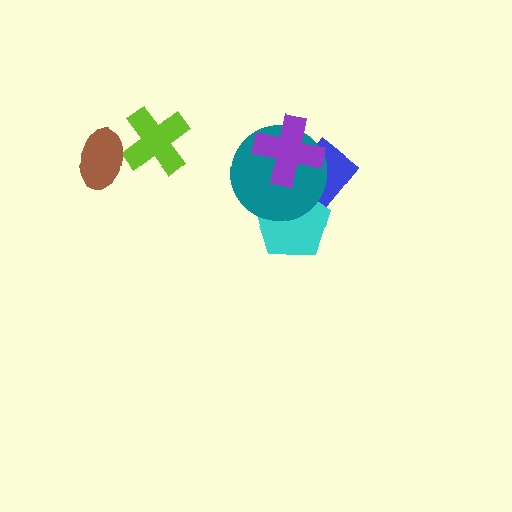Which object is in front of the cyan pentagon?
The teal circle is in front of the cyan pentagon.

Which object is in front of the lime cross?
The brown ellipse is in front of the lime cross.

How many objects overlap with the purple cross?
2 objects overlap with the purple cross.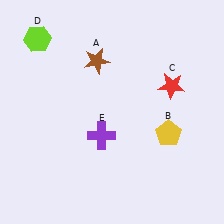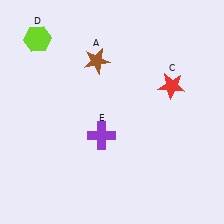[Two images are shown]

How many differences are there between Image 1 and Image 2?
There is 1 difference between the two images.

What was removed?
The yellow pentagon (B) was removed in Image 2.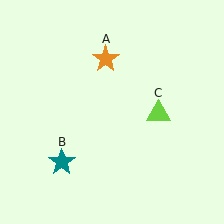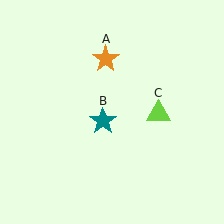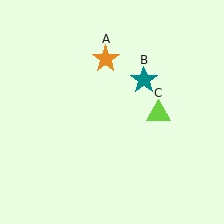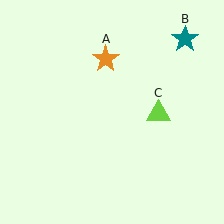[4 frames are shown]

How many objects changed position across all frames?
1 object changed position: teal star (object B).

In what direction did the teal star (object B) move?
The teal star (object B) moved up and to the right.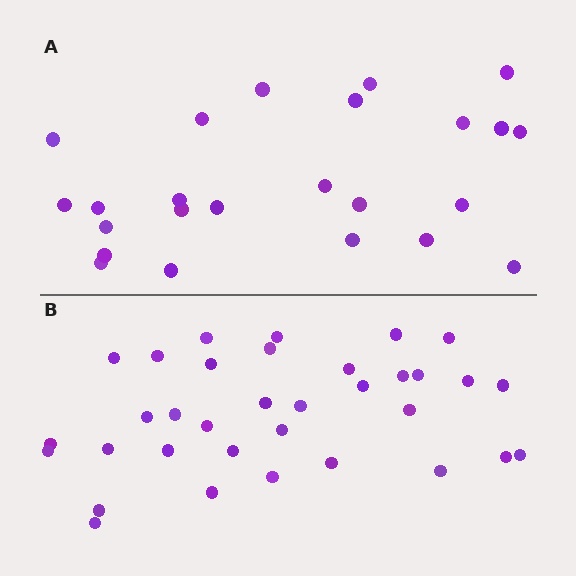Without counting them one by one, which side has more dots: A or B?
Region B (the bottom region) has more dots.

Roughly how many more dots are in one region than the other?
Region B has roughly 10 or so more dots than region A.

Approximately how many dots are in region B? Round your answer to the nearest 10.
About 30 dots. (The exact count is 34, which rounds to 30.)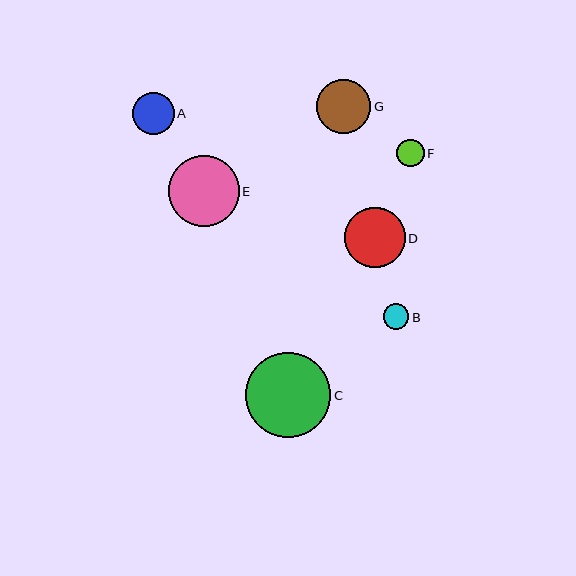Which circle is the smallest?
Circle B is the smallest with a size of approximately 26 pixels.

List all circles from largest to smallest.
From largest to smallest: C, E, D, G, A, F, B.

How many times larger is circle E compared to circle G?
Circle E is approximately 1.3 times the size of circle G.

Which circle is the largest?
Circle C is the largest with a size of approximately 85 pixels.